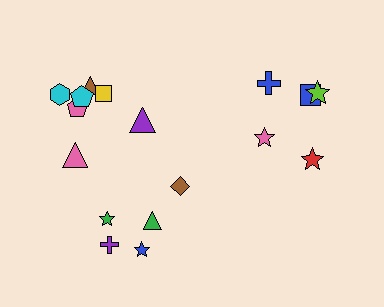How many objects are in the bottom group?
There are 5 objects.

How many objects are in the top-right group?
There are 5 objects.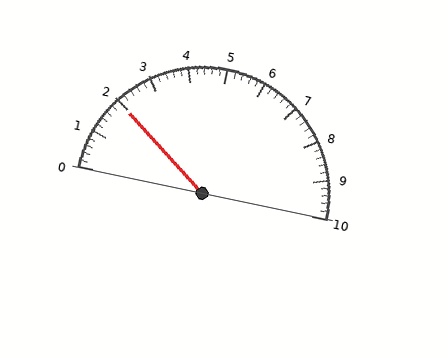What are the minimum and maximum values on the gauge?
The gauge ranges from 0 to 10.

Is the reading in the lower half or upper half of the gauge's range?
The reading is in the lower half of the range (0 to 10).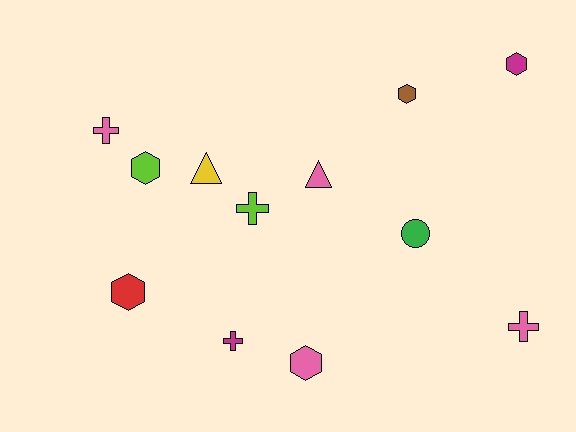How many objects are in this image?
There are 12 objects.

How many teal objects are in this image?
There are no teal objects.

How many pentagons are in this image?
There are no pentagons.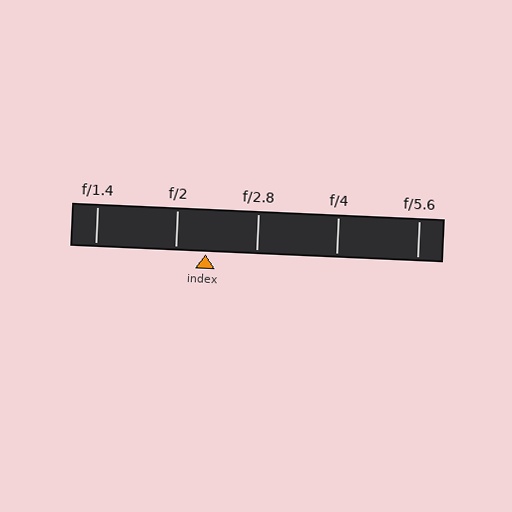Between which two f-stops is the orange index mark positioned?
The index mark is between f/2 and f/2.8.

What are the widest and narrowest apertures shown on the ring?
The widest aperture shown is f/1.4 and the narrowest is f/5.6.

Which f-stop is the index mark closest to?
The index mark is closest to f/2.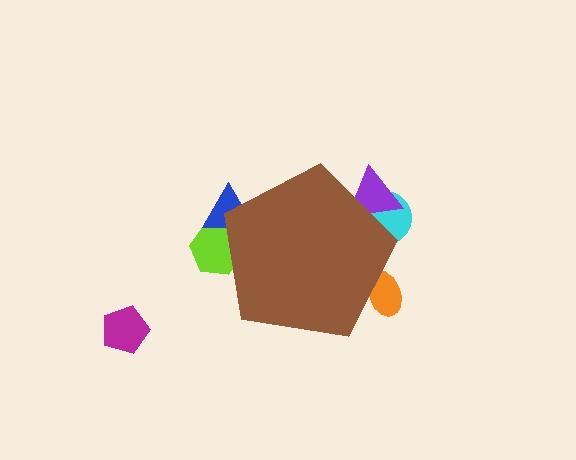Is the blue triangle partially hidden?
Yes, the blue triangle is partially hidden behind the brown pentagon.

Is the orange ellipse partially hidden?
Yes, the orange ellipse is partially hidden behind the brown pentagon.